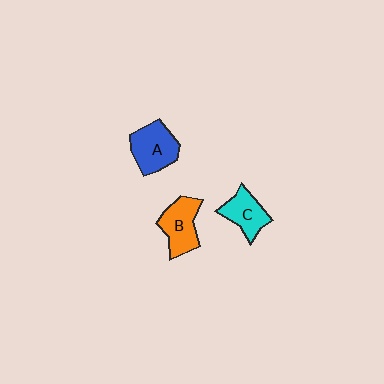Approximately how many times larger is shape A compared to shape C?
Approximately 1.3 times.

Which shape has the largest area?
Shape A (blue).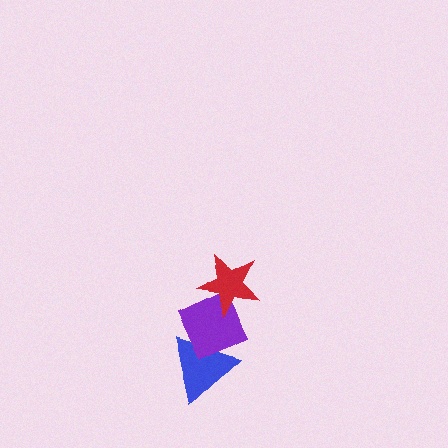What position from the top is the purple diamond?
The purple diamond is 2nd from the top.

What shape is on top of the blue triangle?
The purple diamond is on top of the blue triangle.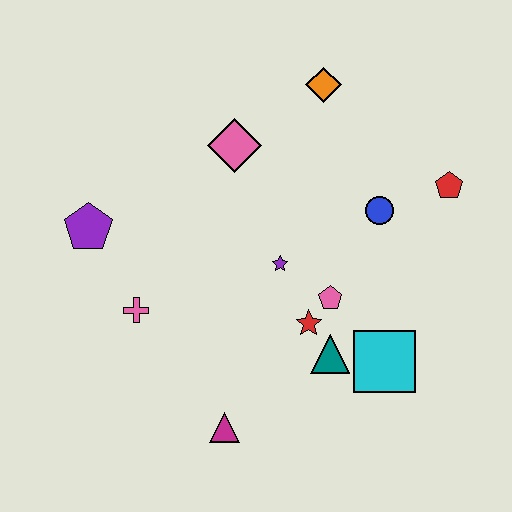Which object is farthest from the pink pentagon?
The purple pentagon is farthest from the pink pentagon.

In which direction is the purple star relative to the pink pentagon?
The purple star is to the left of the pink pentagon.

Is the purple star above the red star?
Yes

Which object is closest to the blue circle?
The red pentagon is closest to the blue circle.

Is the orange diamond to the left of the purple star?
No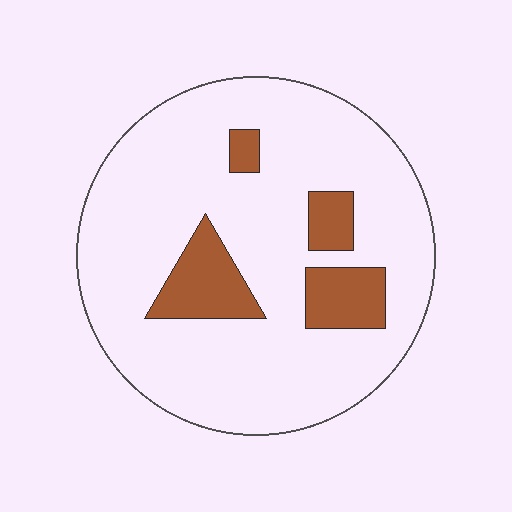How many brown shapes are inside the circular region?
4.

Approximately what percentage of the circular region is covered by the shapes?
Approximately 15%.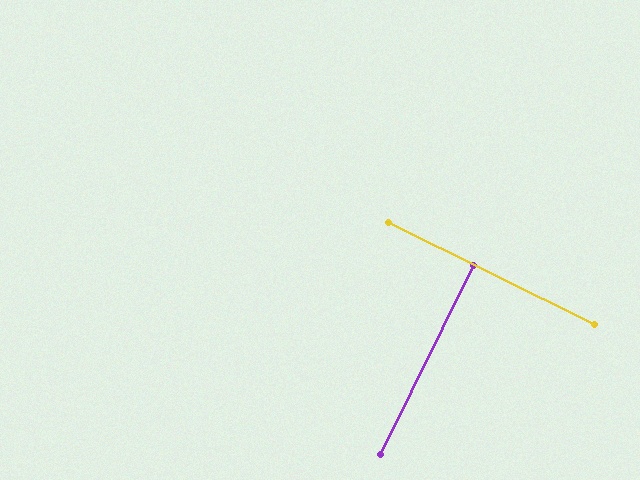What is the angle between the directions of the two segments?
Approximately 90 degrees.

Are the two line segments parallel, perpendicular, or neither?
Perpendicular — they meet at approximately 90°.